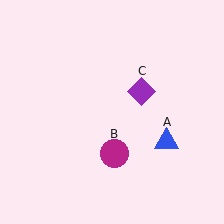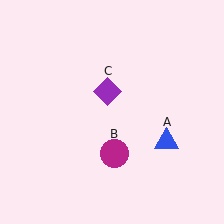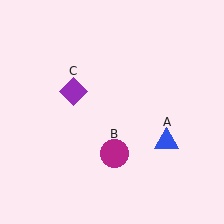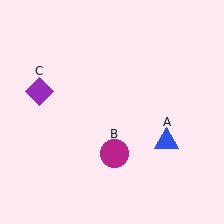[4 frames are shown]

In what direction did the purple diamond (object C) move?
The purple diamond (object C) moved left.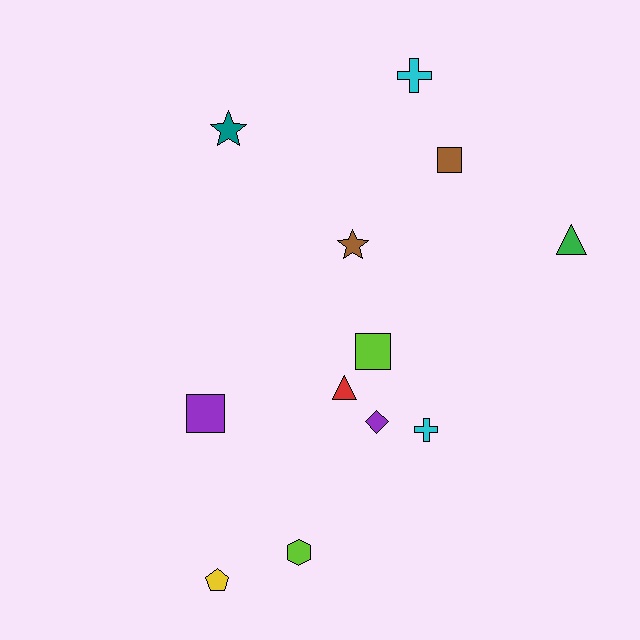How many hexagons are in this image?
There is 1 hexagon.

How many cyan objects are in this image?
There are 2 cyan objects.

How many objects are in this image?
There are 12 objects.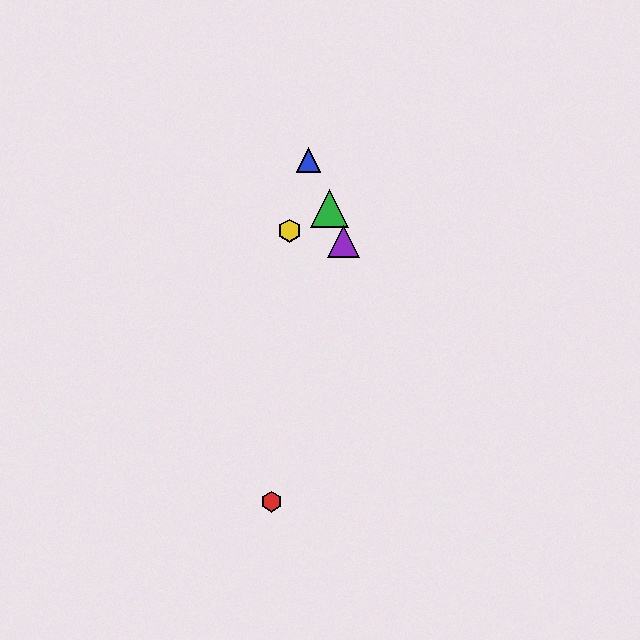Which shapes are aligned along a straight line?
The blue triangle, the green triangle, the purple triangle are aligned along a straight line.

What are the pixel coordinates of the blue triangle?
The blue triangle is at (308, 160).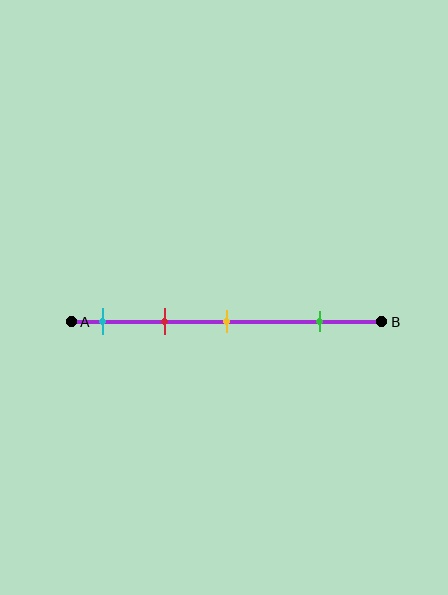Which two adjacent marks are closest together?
The cyan and red marks are the closest adjacent pair.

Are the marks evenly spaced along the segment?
No, the marks are not evenly spaced.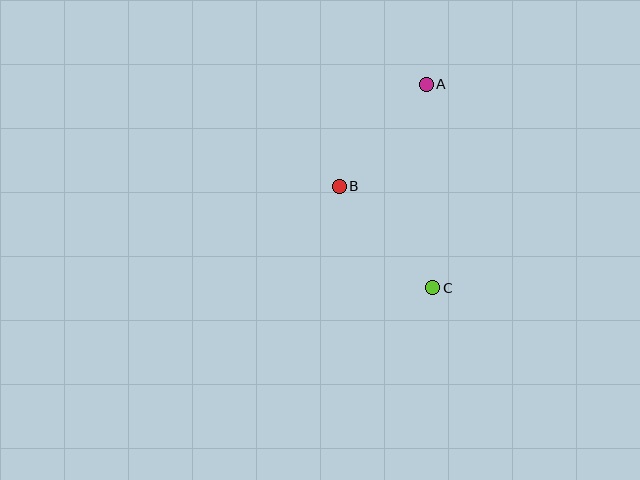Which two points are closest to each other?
Points A and B are closest to each other.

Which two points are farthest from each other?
Points A and C are farthest from each other.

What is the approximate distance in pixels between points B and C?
The distance between B and C is approximately 138 pixels.